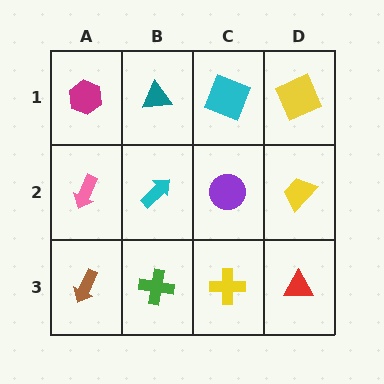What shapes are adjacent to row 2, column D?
A yellow square (row 1, column D), a red triangle (row 3, column D), a purple circle (row 2, column C).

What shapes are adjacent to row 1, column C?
A purple circle (row 2, column C), a teal triangle (row 1, column B), a yellow square (row 1, column D).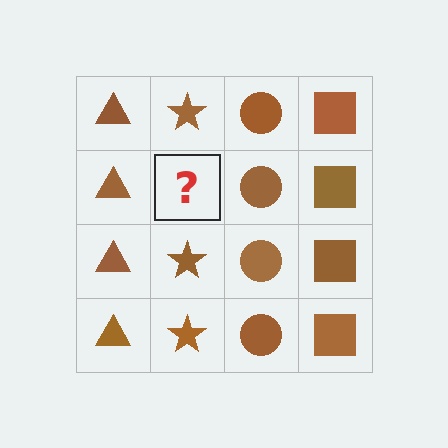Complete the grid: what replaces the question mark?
The question mark should be replaced with a brown star.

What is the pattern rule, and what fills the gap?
The rule is that each column has a consistent shape. The gap should be filled with a brown star.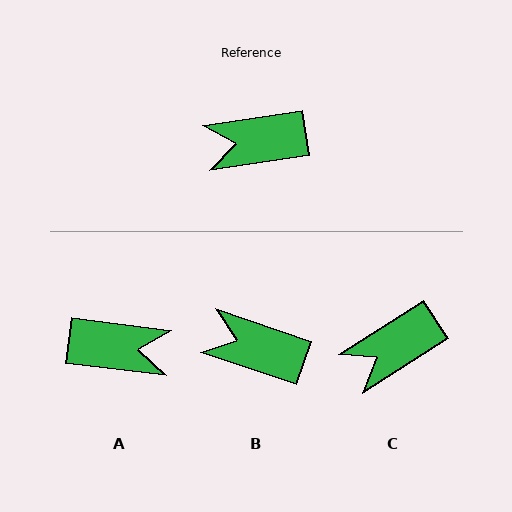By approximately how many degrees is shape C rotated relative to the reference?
Approximately 24 degrees counter-clockwise.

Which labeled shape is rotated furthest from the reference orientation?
A, about 165 degrees away.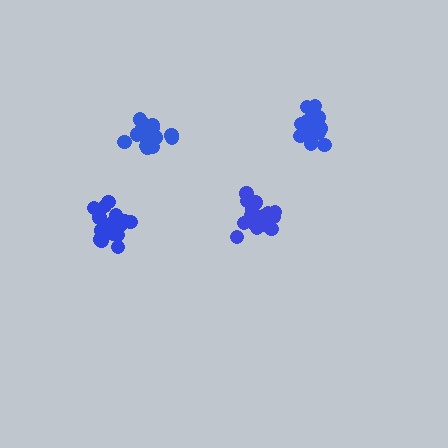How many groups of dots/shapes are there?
There are 4 groups.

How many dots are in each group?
Group 1: 19 dots, Group 2: 16 dots, Group 3: 17 dots, Group 4: 16 dots (68 total).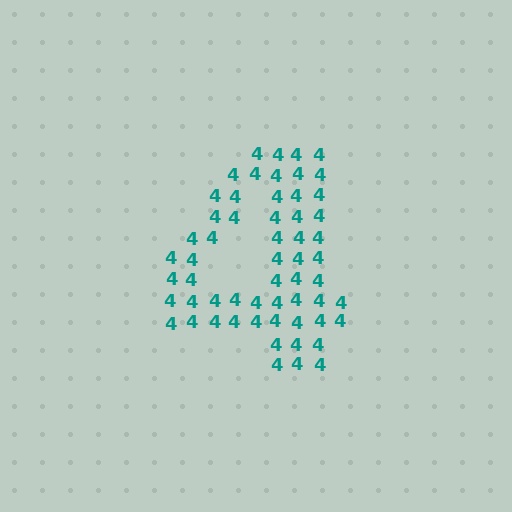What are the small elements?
The small elements are digit 4's.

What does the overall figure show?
The overall figure shows the digit 4.